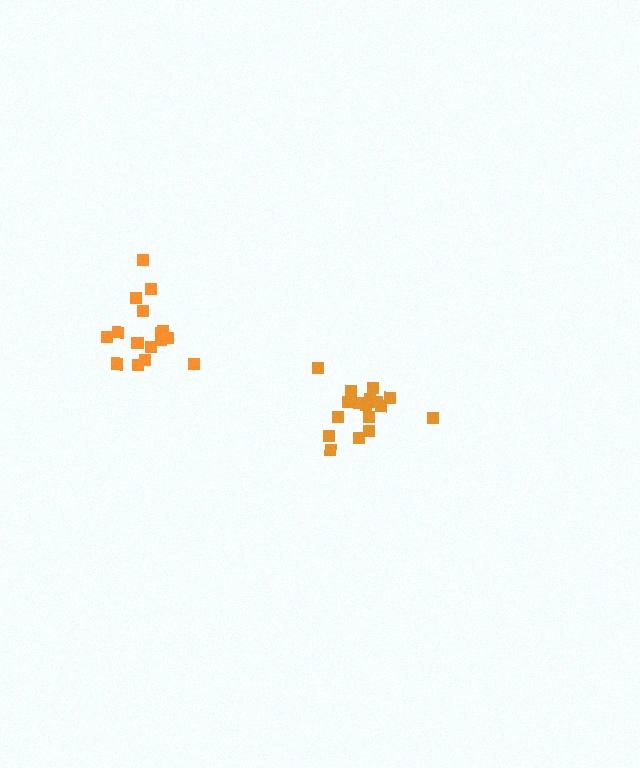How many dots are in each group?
Group 1: 17 dots, Group 2: 16 dots (33 total).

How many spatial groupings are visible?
There are 2 spatial groupings.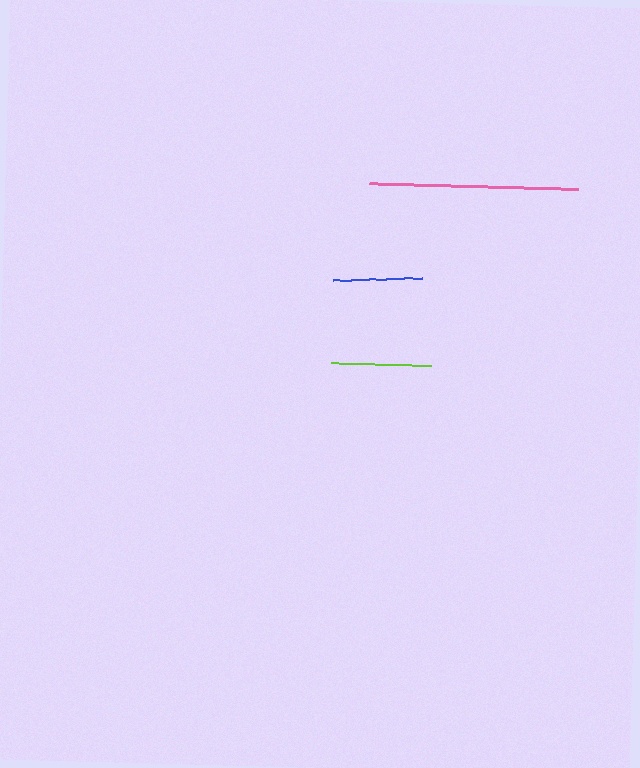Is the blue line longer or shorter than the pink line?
The pink line is longer than the blue line.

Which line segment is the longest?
The pink line is the longest at approximately 209 pixels.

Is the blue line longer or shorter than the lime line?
The lime line is longer than the blue line.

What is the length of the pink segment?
The pink segment is approximately 209 pixels long.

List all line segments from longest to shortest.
From longest to shortest: pink, lime, blue.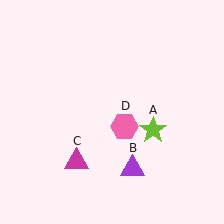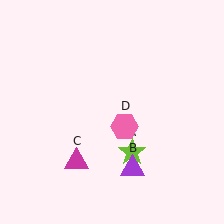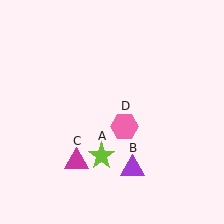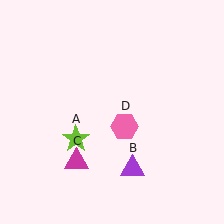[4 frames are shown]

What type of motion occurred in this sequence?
The lime star (object A) rotated clockwise around the center of the scene.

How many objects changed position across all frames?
1 object changed position: lime star (object A).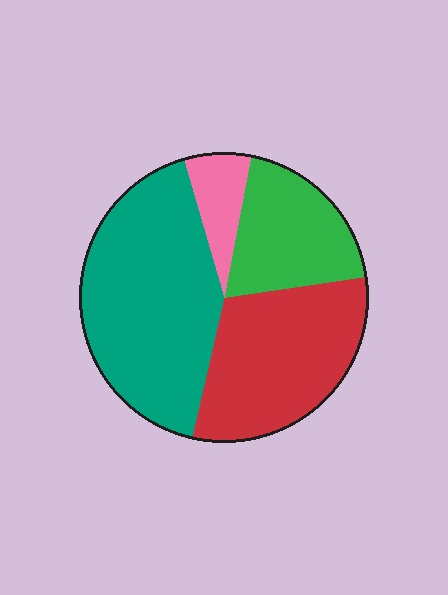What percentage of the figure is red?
Red covers 31% of the figure.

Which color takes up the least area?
Pink, at roughly 10%.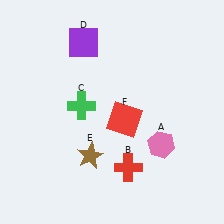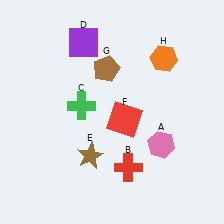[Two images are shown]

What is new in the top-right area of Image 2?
An orange hexagon (H) was added in the top-right area of Image 2.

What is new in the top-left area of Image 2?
A brown pentagon (G) was added in the top-left area of Image 2.